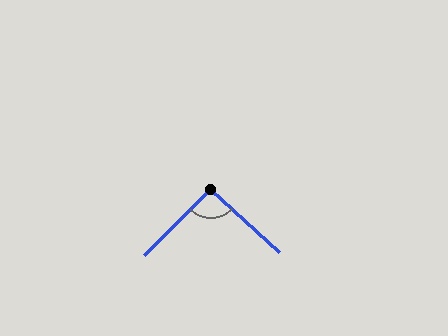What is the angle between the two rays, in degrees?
Approximately 92 degrees.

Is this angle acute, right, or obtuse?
It is approximately a right angle.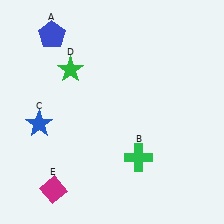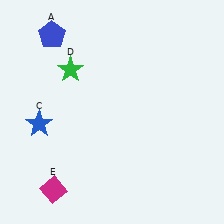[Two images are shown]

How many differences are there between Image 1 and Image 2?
There is 1 difference between the two images.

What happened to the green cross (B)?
The green cross (B) was removed in Image 2. It was in the bottom-right area of Image 1.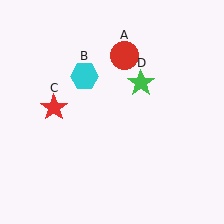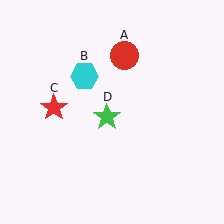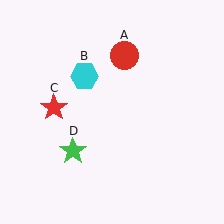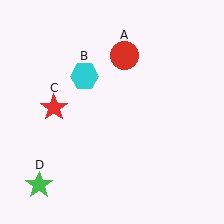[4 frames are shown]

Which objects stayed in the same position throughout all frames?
Red circle (object A) and cyan hexagon (object B) and red star (object C) remained stationary.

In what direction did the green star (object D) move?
The green star (object D) moved down and to the left.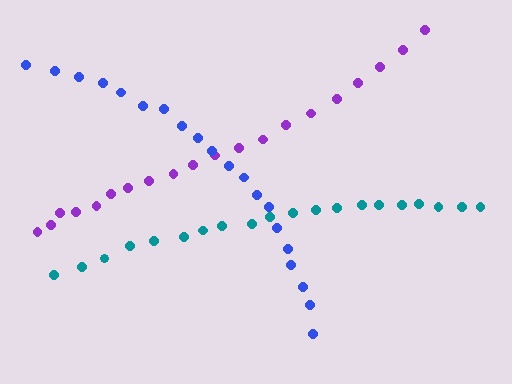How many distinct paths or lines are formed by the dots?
There are 3 distinct paths.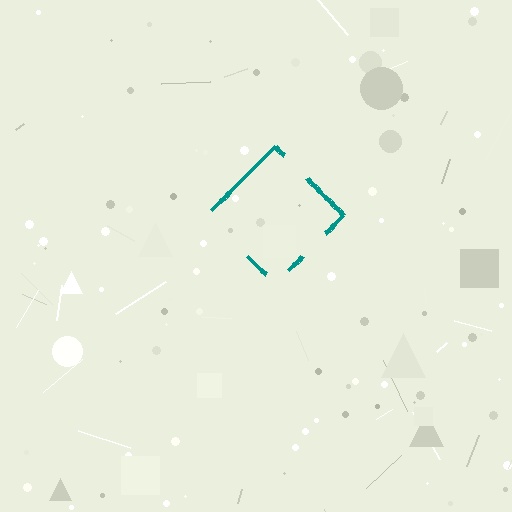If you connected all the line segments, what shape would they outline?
They would outline a diamond.